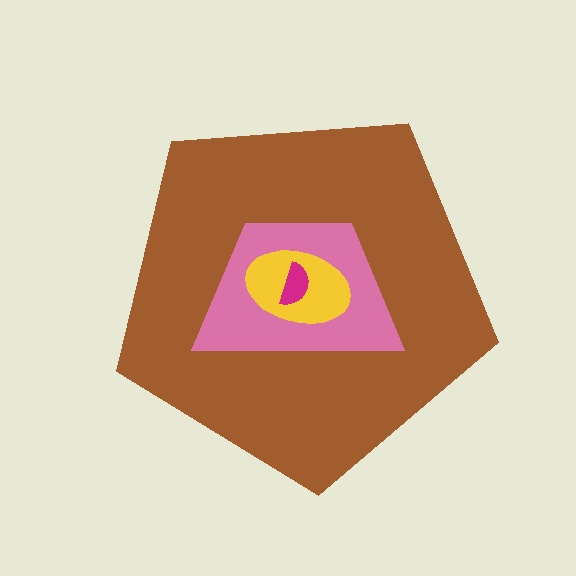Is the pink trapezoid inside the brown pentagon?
Yes.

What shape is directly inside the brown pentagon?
The pink trapezoid.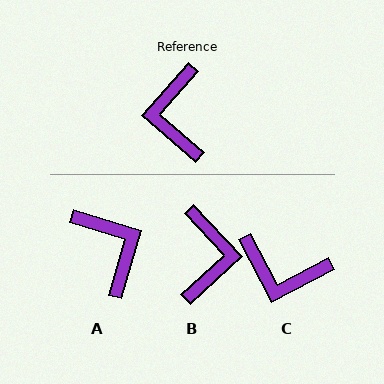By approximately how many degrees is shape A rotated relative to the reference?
Approximately 155 degrees clockwise.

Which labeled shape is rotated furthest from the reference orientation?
B, about 174 degrees away.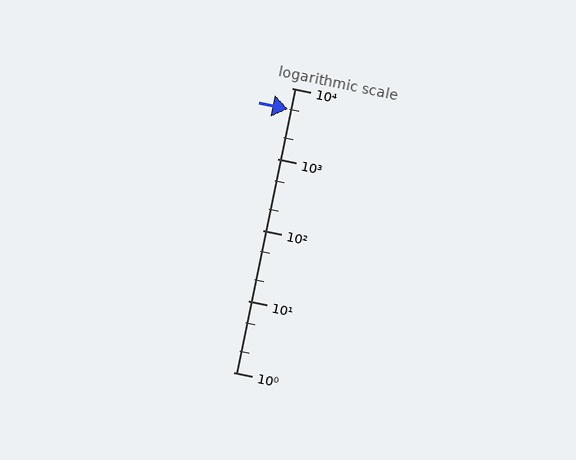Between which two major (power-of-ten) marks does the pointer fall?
The pointer is between 1000 and 10000.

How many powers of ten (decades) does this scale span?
The scale spans 4 decades, from 1 to 10000.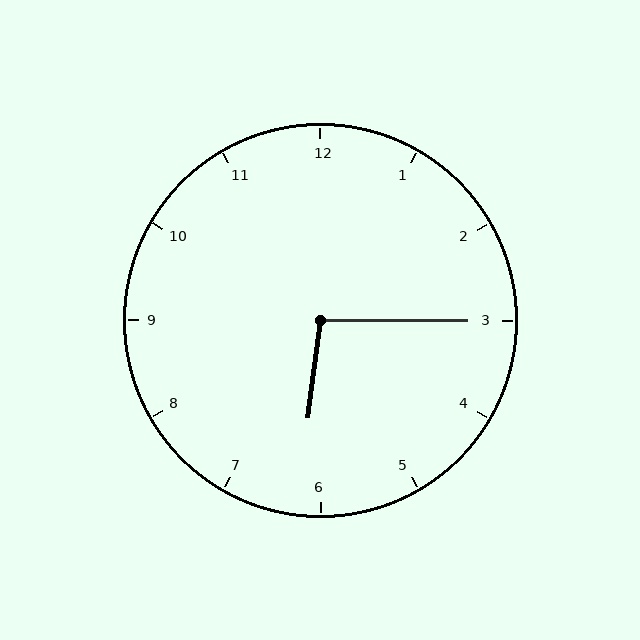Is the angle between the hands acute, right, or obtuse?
It is obtuse.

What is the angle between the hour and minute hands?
Approximately 98 degrees.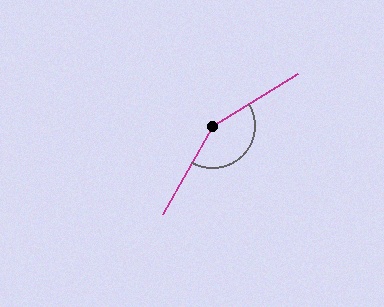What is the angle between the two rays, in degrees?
Approximately 151 degrees.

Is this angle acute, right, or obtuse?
It is obtuse.